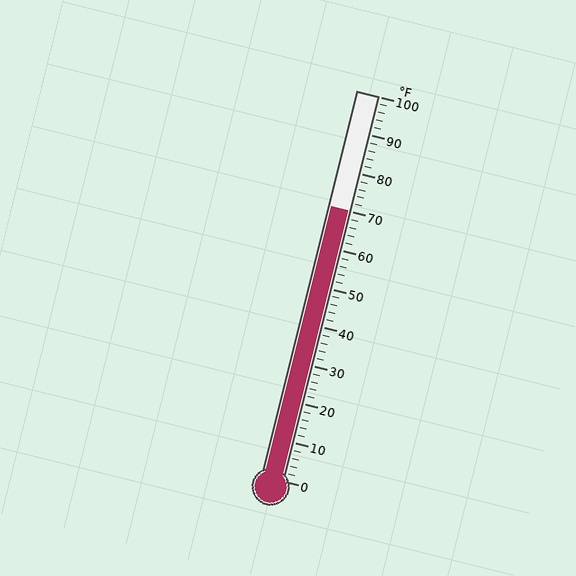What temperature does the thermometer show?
The thermometer shows approximately 70°F.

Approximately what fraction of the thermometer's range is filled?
The thermometer is filled to approximately 70% of its range.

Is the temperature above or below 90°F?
The temperature is below 90°F.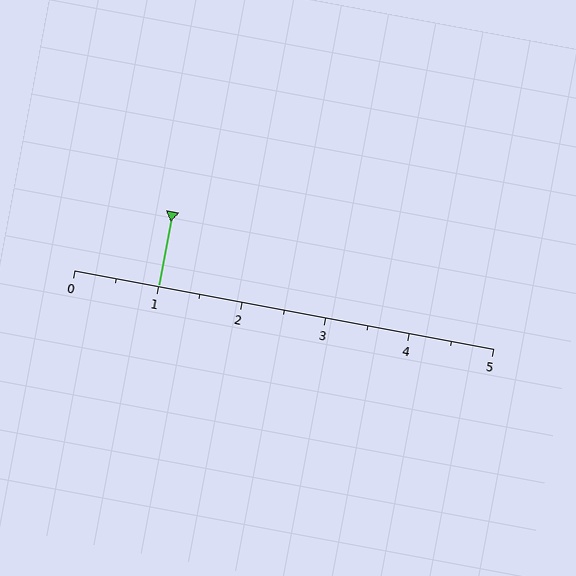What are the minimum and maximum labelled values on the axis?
The axis runs from 0 to 5.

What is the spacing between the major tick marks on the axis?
The major ticks are spaced 1 apart.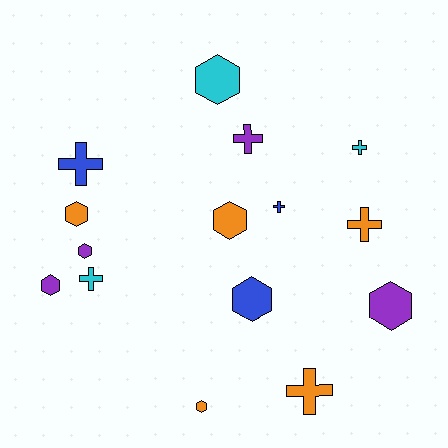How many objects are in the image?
There are 15 objects.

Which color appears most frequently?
Orange, with 5 objects.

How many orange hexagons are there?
There are 3 orange hexagons.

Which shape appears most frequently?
Hexagon, with 8 objects.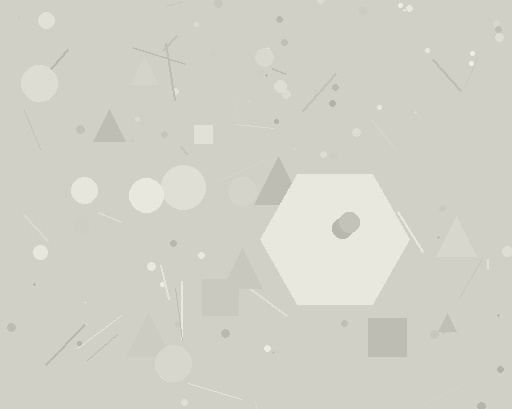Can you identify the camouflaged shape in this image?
The camouflaged shape is a hexagon.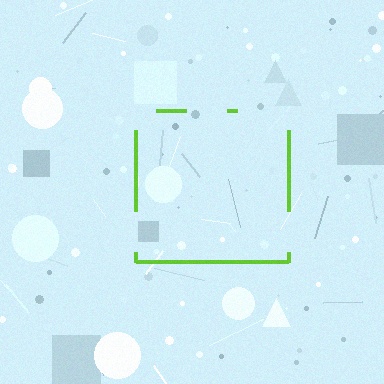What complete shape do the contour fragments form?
The contour fragments form a square.